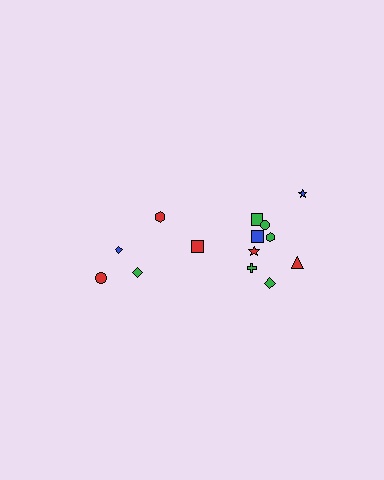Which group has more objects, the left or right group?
The right group.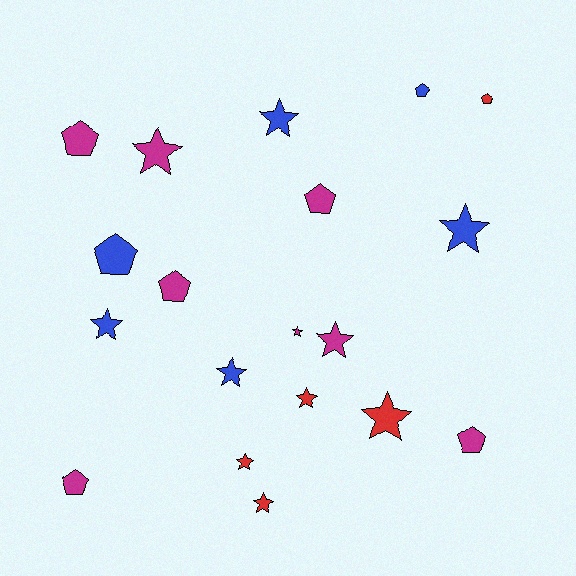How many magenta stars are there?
There are 3 magenta stars.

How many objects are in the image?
There are 19 objects.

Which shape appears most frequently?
Star, with 11 objects.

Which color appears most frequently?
Magenta, with 8 objects.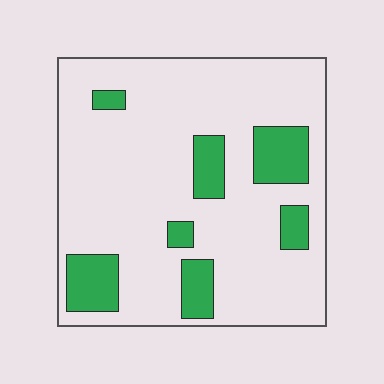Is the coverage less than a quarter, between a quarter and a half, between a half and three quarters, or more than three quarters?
Less than a quarter.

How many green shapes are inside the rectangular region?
7.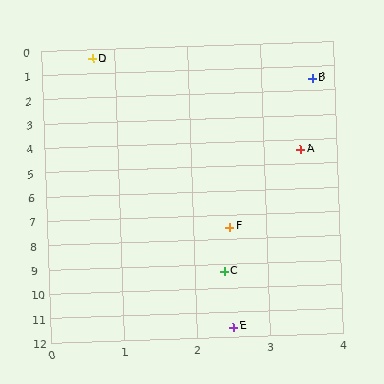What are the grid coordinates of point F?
Point F is at approximately (2.5, 7.5).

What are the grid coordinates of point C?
Point C is at approximately (2.4, 9.3).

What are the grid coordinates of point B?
Point B is at approximately (3.7, 1.5).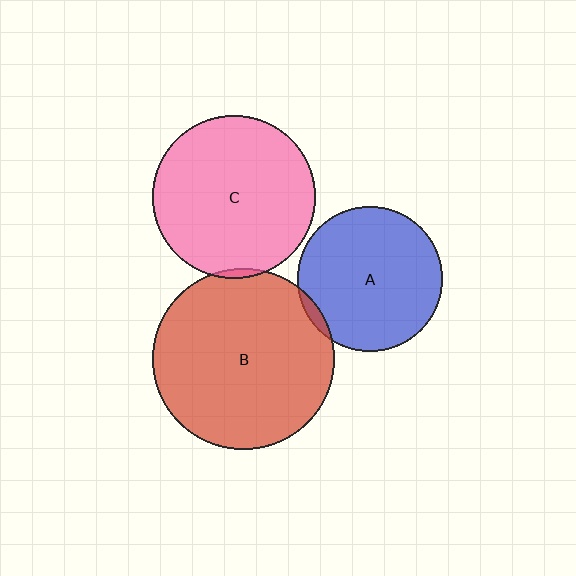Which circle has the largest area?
Circle B (red).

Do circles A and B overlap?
Yes.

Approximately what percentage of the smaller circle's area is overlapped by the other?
Approximately 5%.